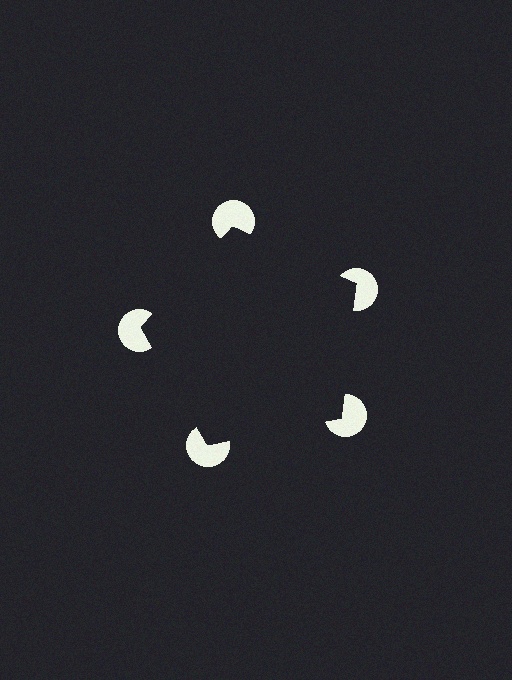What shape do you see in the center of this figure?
An illusory pentagon — its edges are inferred from the aligned wedge cuts in the pac-man discs, not physically drawn.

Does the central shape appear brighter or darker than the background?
It typically appears slightly darker than the background, even though no actual brightness change is drawn.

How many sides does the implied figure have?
5 sides.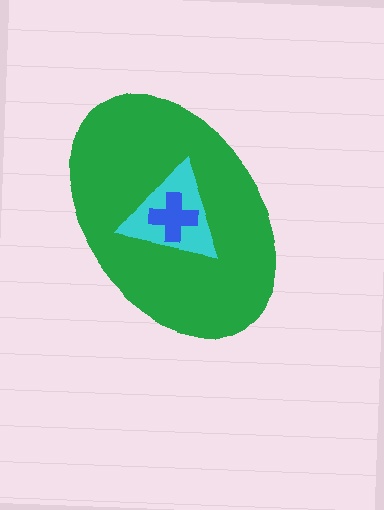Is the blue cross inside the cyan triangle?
Yes.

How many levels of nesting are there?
3.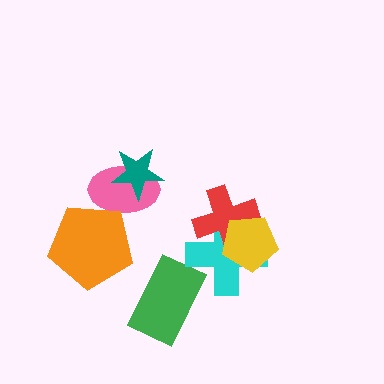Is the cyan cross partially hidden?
Yes, it is partially covered by another shape.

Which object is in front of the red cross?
The yellow pentagon is in front of the red cross.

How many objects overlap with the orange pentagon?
1 object overlaps with the orange pentagon.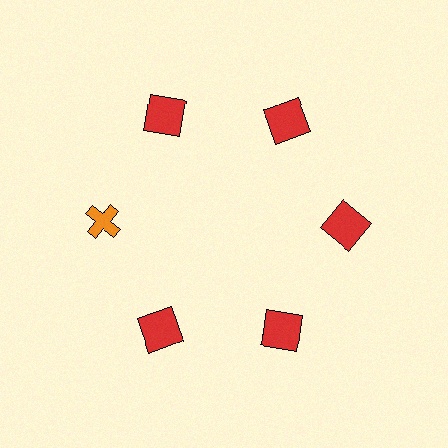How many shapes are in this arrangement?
There are 6 shapes arranged in a ring pattern.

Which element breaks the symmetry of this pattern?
The orange cross at roughly the 9 o'clock position breaks the symmetry. All other shapes are red squares.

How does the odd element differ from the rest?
It differs in both color (orange instead of red) and shape (cross instead of square).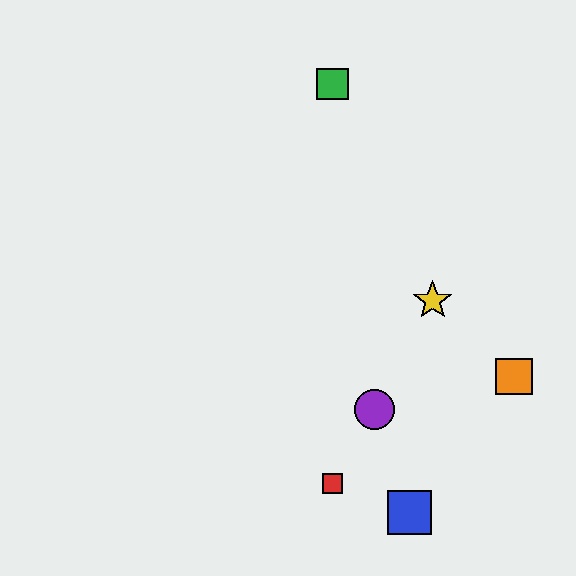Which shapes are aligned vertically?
The red square, the green square are aligned vertically.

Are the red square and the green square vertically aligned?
Yes, both are at x≈333.